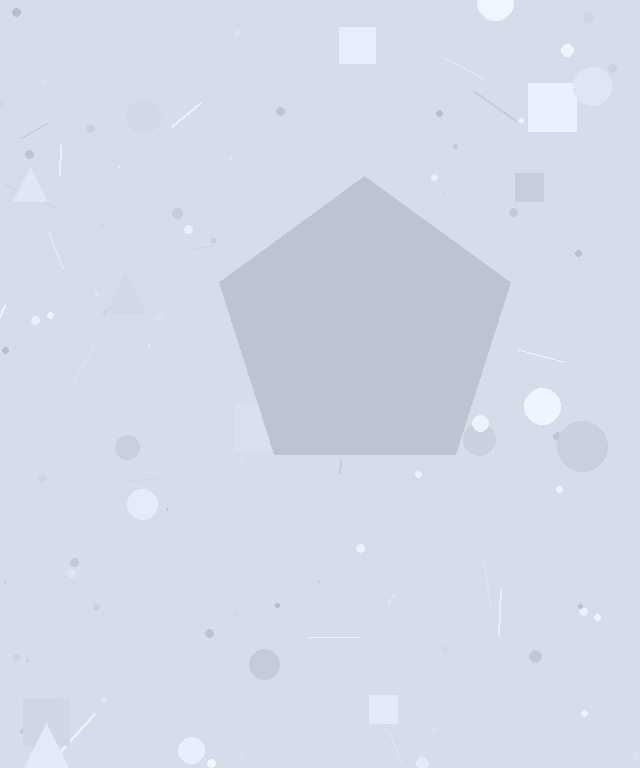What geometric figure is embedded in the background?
A pentagon is embedded in the background.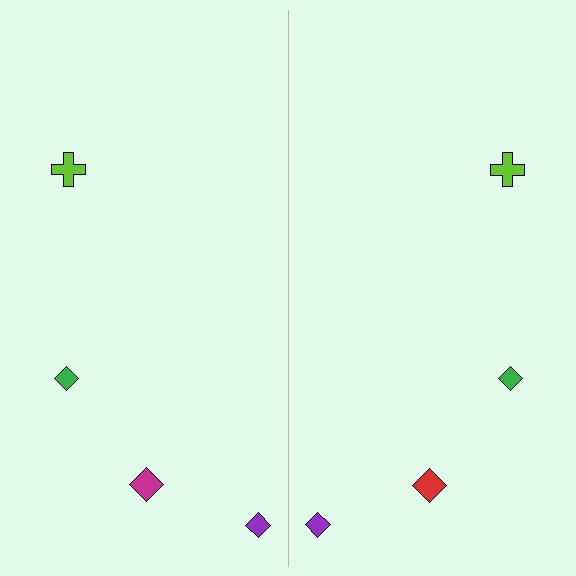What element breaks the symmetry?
The red diamond on the right side breaks the symmetry — its mirror counterpart is magenta.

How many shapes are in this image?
There are 8 shapes in this image.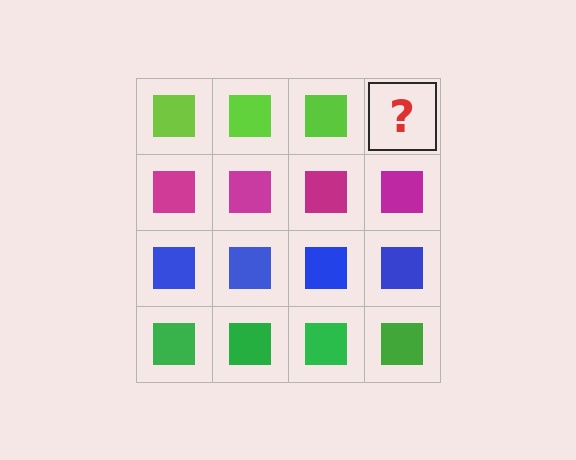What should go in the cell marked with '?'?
The missing cell should contain a lime square.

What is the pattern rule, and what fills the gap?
The rule is that each row has a consistent color. The gap should be filled with a lime square.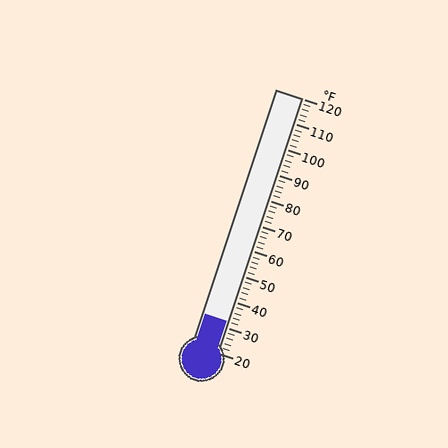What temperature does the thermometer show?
The thermometer shows approximately 32°F.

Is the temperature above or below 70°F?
The temperature is below 70°F.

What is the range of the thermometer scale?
The thermometer scale ranges from 20°F to 120°F.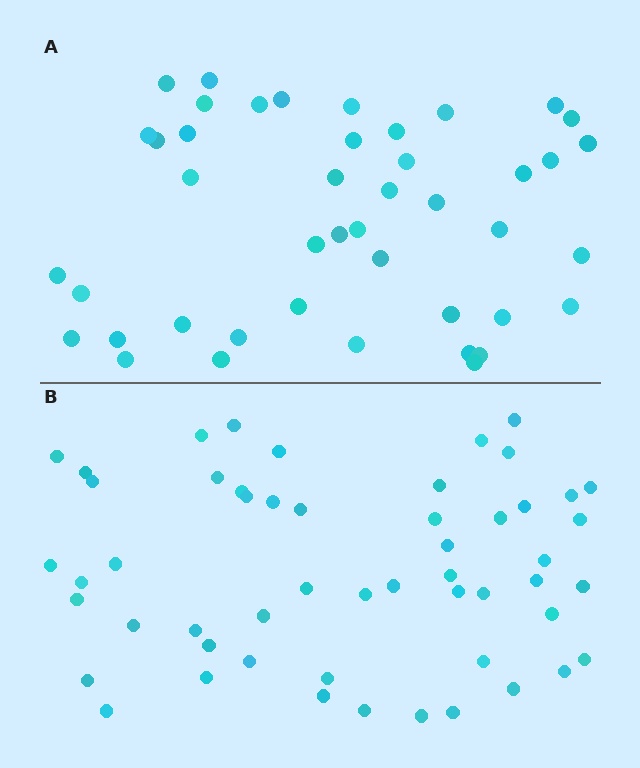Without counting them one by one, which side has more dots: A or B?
Region B (the bottom region) has more dots.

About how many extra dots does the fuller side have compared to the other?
Region B has roughly 8 or so more dots than region A.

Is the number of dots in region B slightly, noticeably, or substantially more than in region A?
Region B has only slightly more — the two regions are fairly close. The ratio is roughly 1.2 to 1.